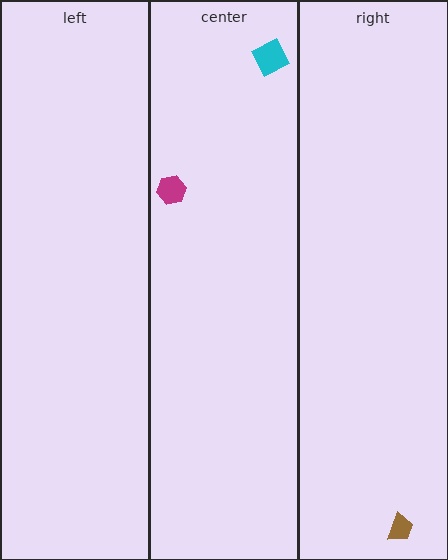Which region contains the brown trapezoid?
The right region.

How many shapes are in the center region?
2.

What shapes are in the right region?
The brown trapezoid.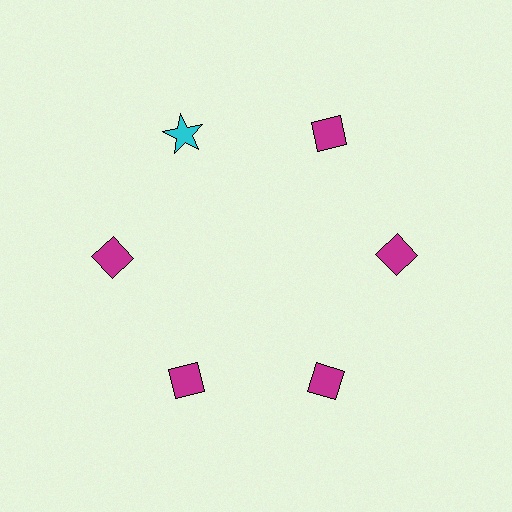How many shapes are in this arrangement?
There are 6 shapes arranged in a ring pattern.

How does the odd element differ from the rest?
It differs in both color (cyan instead of magenta) and shape (star instead of diamond).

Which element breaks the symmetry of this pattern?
The cyan star at roughly the 11 o'clock position breaks the symmetry. All other shapes are magenta diamonds.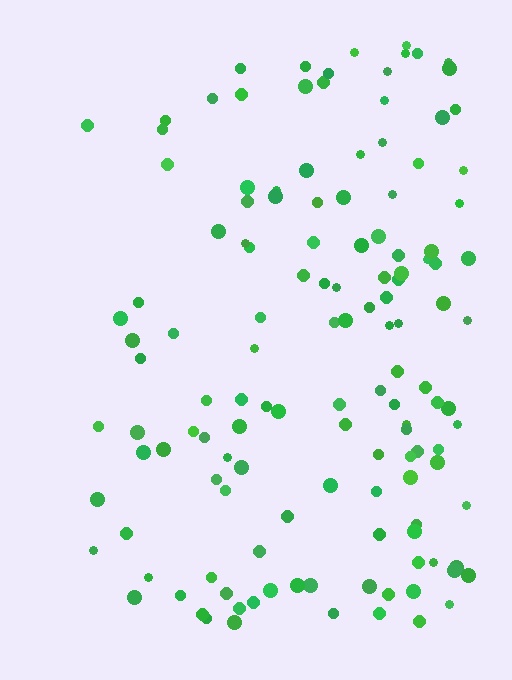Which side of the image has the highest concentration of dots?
The right.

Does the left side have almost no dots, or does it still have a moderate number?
Still a moderate number, just noticeably fewer than the right.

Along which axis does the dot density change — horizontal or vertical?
Horizontal.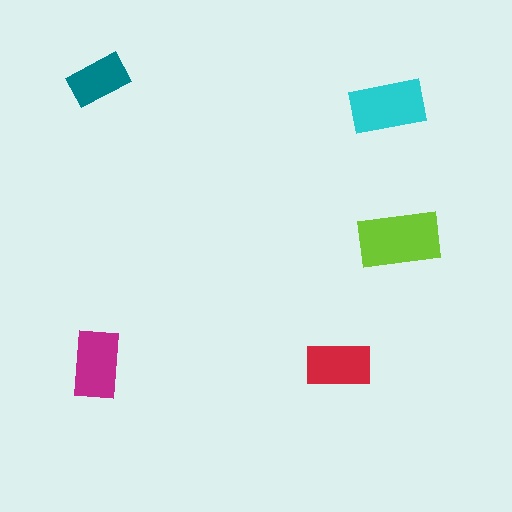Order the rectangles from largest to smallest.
the lime one, the cyan one, the magenta one, the red one, the teal one.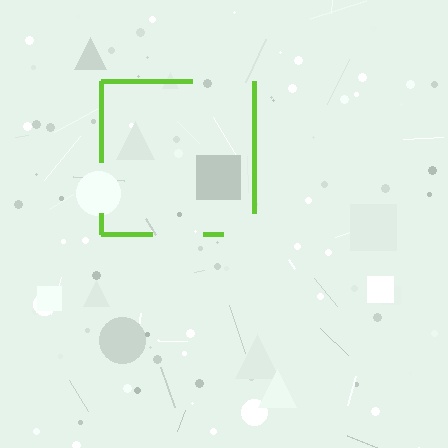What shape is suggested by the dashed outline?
The dashed outline suggests a square.